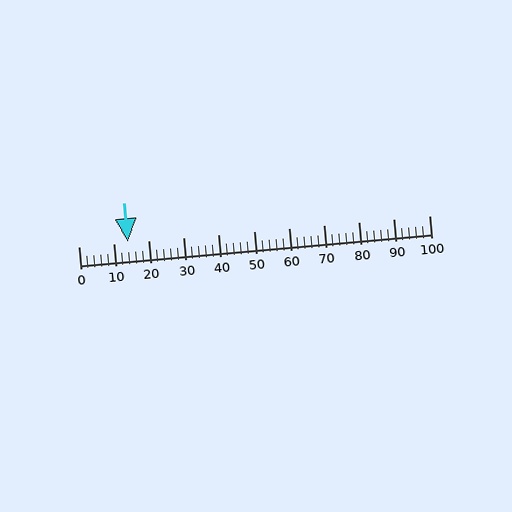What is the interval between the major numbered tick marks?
The major tick marks are spaced 10 units apart.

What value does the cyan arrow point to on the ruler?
The cyan arrow points to approximately 14.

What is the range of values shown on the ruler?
The ruler shows values from 0 to 100.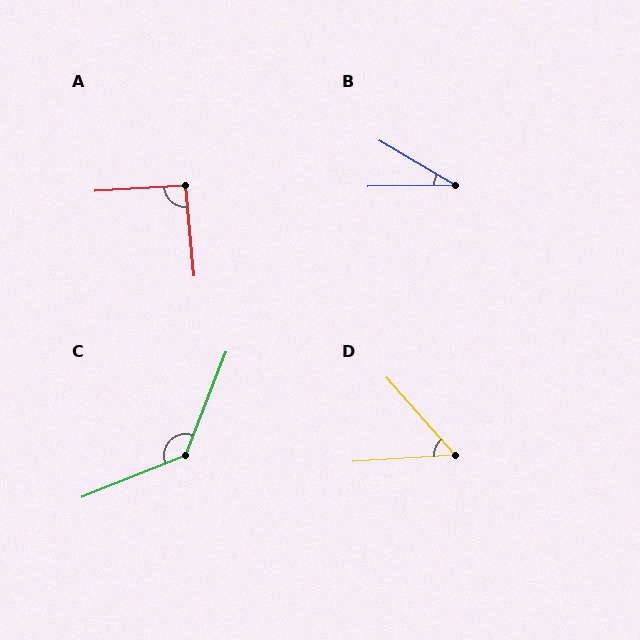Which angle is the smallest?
B, at approximately 32 degrees.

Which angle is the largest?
C, at approximately 133 degrees.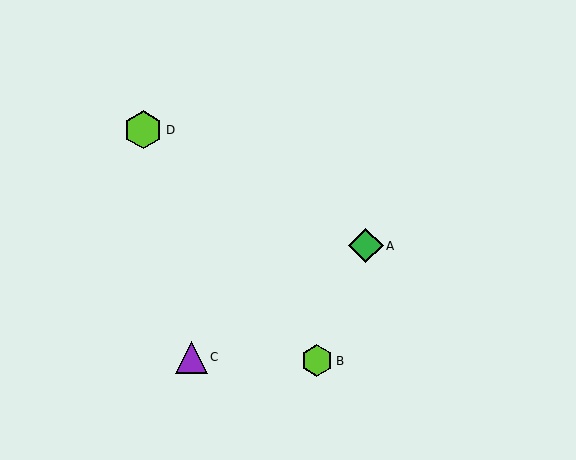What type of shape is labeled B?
Shape B is a lime hexagon.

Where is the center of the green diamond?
The center of the green diamond is at (366, 246).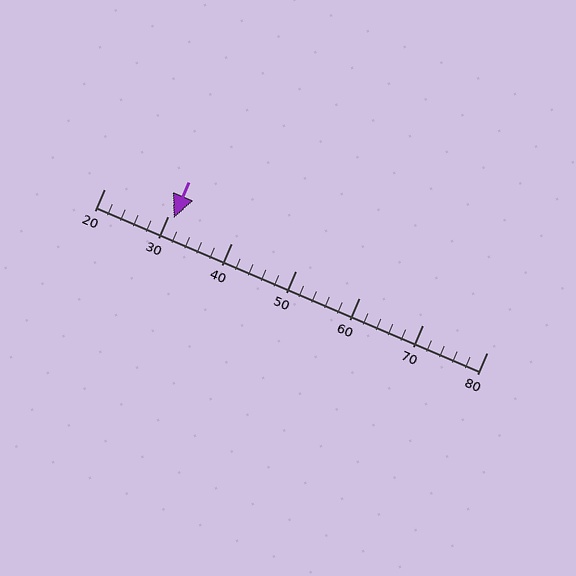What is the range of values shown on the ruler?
The ruler shows values from 20 to 80.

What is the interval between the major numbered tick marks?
The major tick marks are spaced 10 units apart.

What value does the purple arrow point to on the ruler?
The purple arrow points to approximately 31.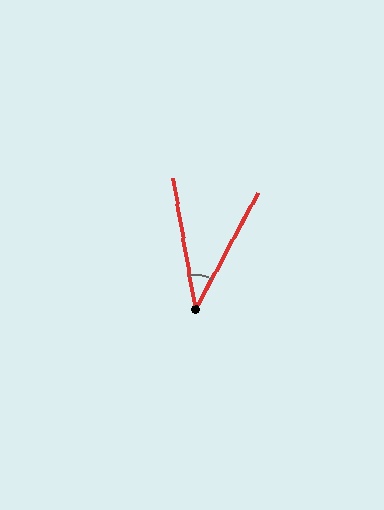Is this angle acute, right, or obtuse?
It is acute.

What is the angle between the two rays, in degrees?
Approximately 38 degrees.